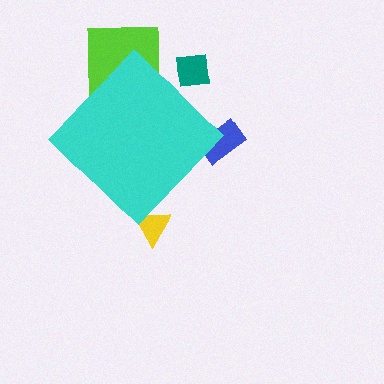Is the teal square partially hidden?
Yes, the teal square is partially hidden behind the cyan diamond.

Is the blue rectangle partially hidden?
Yes, the blue rectangle is partially hidden behind the cyan diamond.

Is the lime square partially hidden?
Yes, the lime square is partially hidden behind the cyan diamond.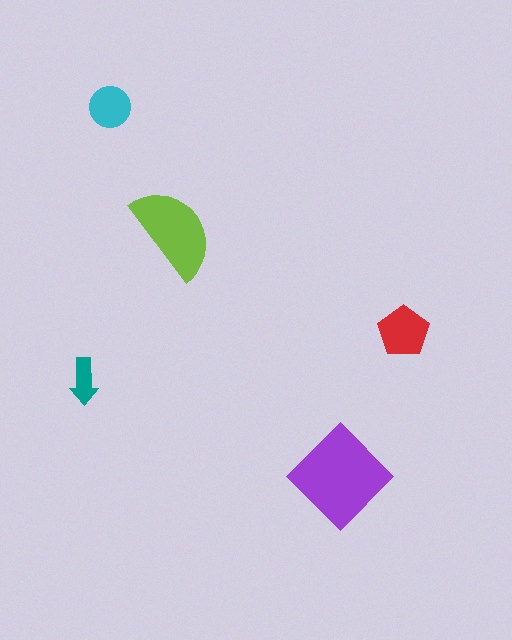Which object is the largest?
The purple diamond.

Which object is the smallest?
The teal arrow.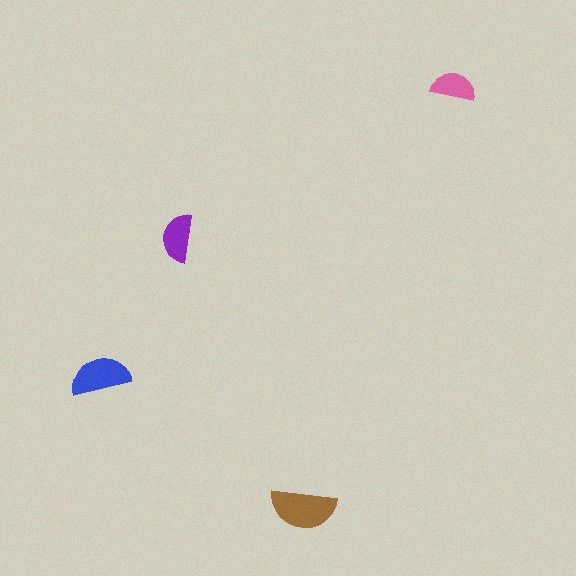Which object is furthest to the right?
The pink semicircle is rightmost.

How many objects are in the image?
There are 4 objects in the image.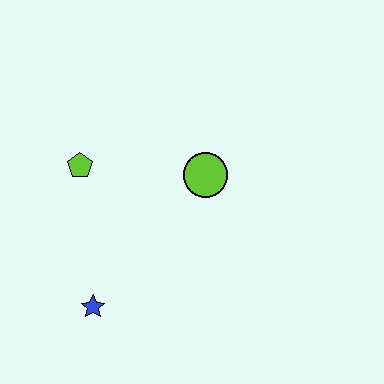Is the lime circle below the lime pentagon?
Yes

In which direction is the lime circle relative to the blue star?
The lime circle is above the blue star.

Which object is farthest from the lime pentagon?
The blue star is farthest from the lime pentagon.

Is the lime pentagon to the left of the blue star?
Yes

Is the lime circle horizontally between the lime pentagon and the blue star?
No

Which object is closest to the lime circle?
The lime pentagon is closest to the lime circle.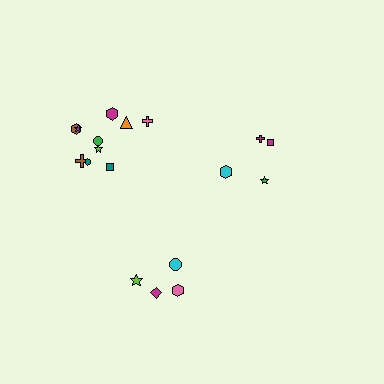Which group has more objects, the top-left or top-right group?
The top-left group.